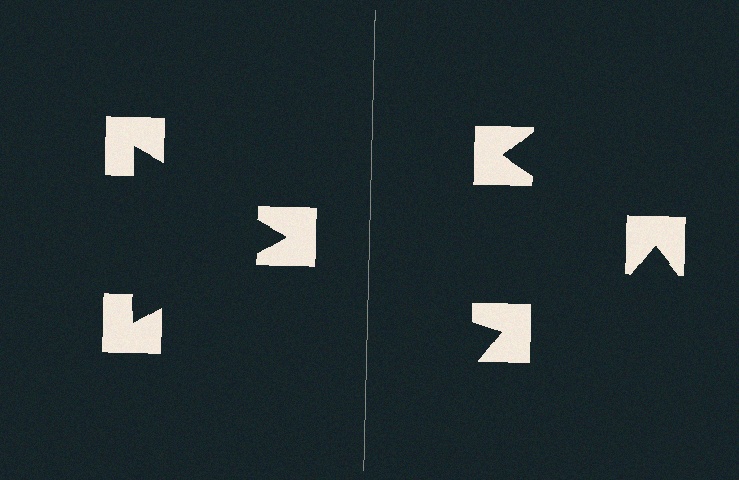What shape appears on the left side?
An illusory triangle.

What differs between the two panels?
The notched squares are positioned identically on both sides; only the wedge orientations differ. On the left they align to a triangle; on the right they are misaligned.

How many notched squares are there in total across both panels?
6 — 3 on each side.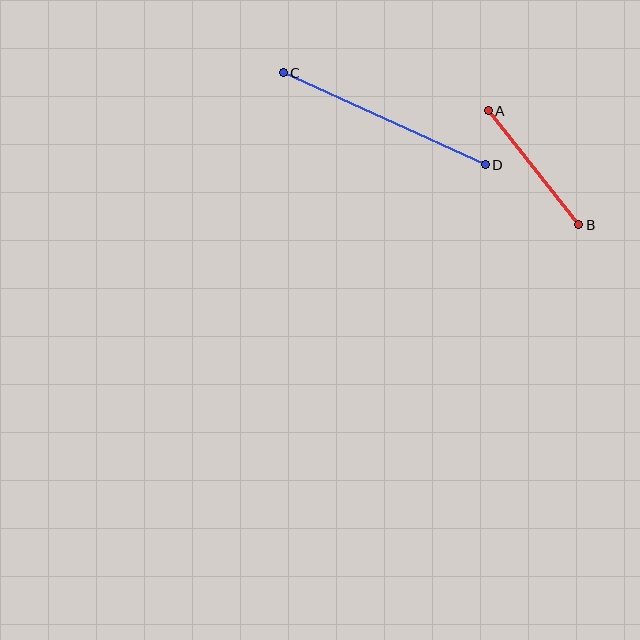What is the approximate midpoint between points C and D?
The midpoint is at approximately (384, 119) pixels.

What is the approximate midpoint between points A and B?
The midpoint is at approximately (534, 168) pixels.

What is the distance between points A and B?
The distance is approximately 146 pixels.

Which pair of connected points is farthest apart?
Points C and D are farthest apart.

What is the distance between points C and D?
The distance is approximately 222 pixels.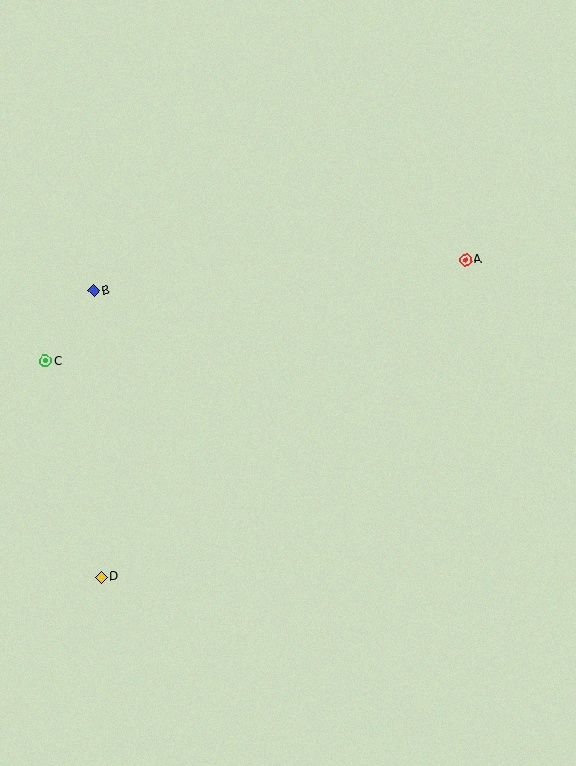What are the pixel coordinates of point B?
Point B is at (94, 291).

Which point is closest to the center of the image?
Point B at (94, 291) is closest to the center.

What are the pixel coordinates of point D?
Point D is at (101, 577).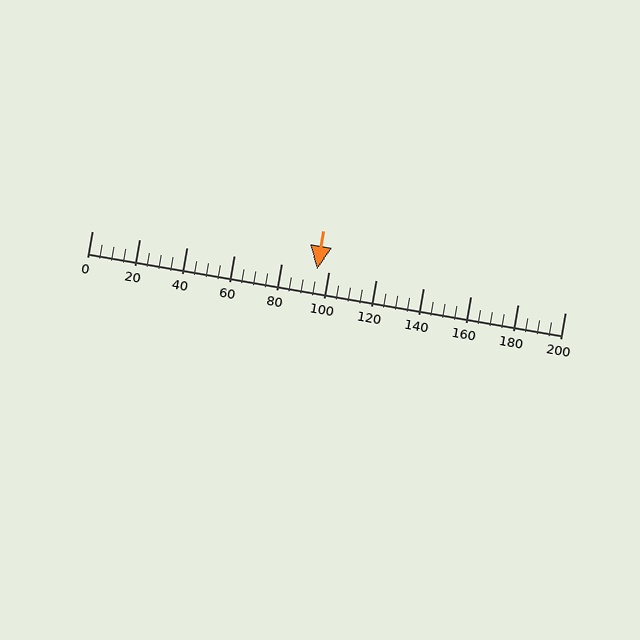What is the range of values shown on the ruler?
The ruler shows values from 0 to 200.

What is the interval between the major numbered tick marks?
The major tick marks are spaced 20 units apart.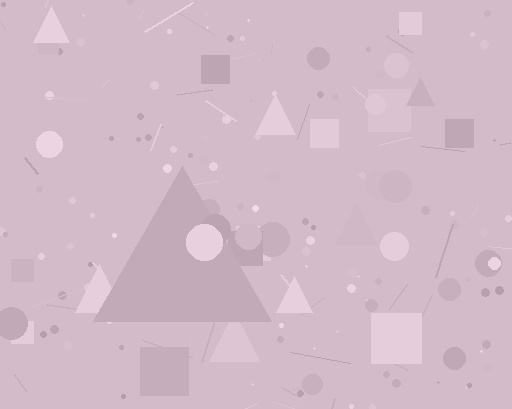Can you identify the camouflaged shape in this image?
The camouflaged shape is a triangle.